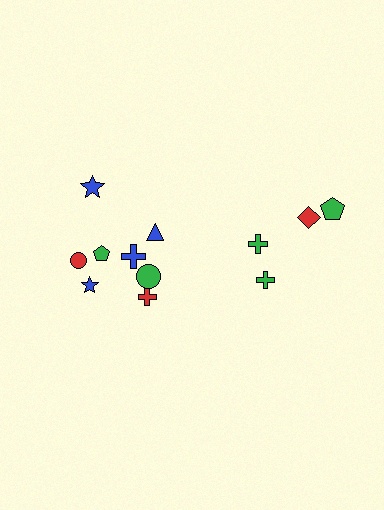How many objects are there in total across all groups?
There are 12 objects.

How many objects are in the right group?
There are 4 objects.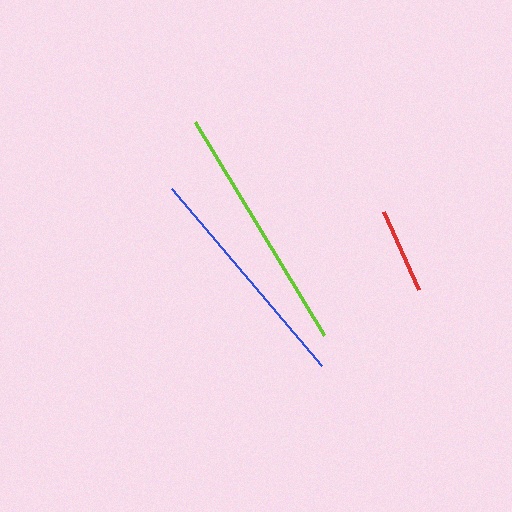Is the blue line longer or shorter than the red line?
The blue line is longer than the red line.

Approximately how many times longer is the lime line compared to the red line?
The lime line is approximately 2.9 times the length of the red line.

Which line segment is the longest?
The lime line is the longest at approximately 249 pixels.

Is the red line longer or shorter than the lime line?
The lime line is longer than the red line.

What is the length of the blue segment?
The blue segment is approximately 232 pixels long.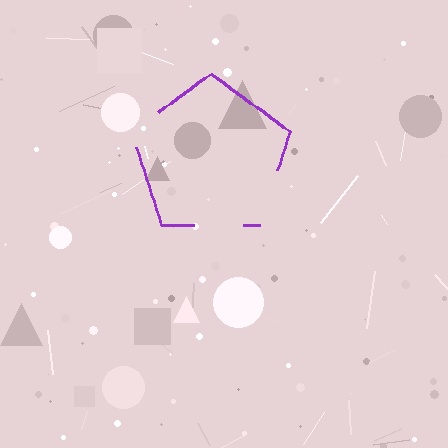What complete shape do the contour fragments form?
The contour fragments form a pentagon.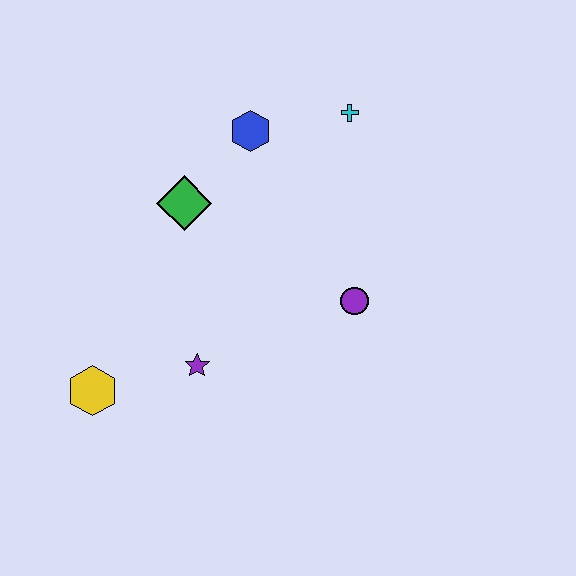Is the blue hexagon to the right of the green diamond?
Yes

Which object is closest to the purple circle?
The purple star is closest to the purple circle.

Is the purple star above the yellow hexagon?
Yes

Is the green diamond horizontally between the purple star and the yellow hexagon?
Yes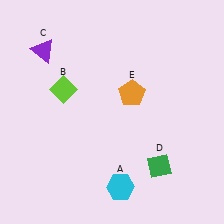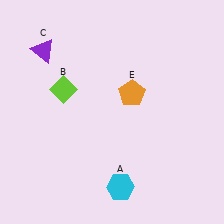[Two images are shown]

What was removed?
The green diamond (D) was removed in Image 2.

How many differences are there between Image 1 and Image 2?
There is 1 difference between the two images.